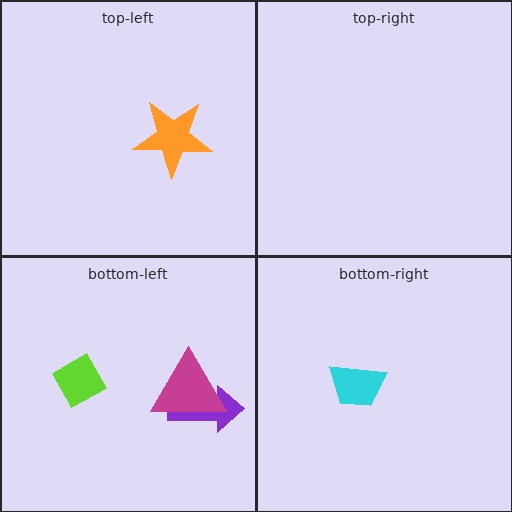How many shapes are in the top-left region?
1.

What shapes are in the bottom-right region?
The cyan trapezoid.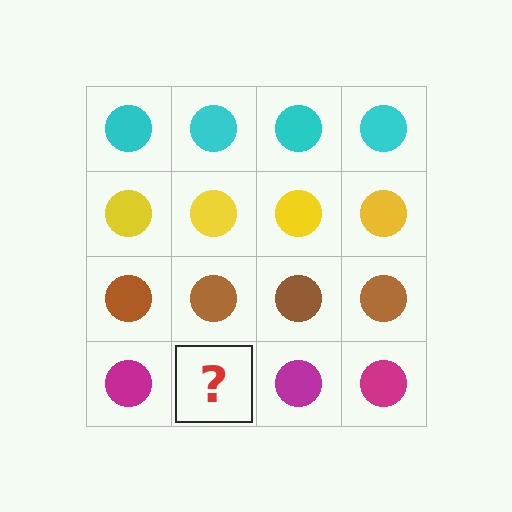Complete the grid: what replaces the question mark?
The question mark should be replaced with a magenta circle.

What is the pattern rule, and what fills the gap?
The rule is that each row has a consistent color. The gap should be filled with a magenta circle.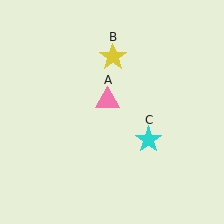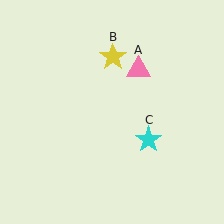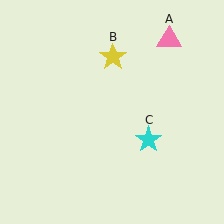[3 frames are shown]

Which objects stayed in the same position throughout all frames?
Yellow star (object B) and cyan star (object C) remained stationary.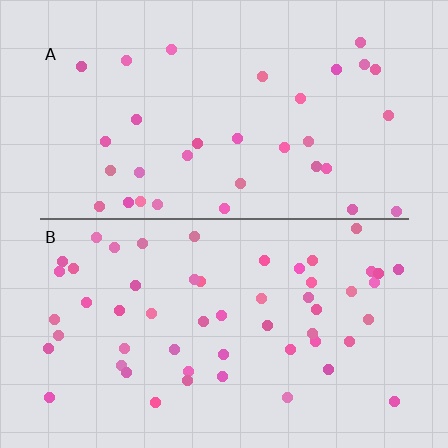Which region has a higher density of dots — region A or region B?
B (the bottom).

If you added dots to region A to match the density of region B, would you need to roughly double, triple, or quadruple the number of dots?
Approximately double.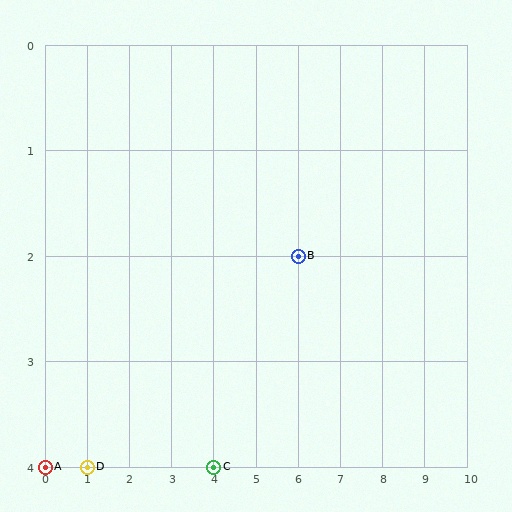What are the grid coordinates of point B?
Point B is at grid coordinates (6, 2).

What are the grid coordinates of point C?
Point C is at grid coordinates (4, 4).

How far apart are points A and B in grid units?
Points A and B are 6 columns and 2 rows apart (about 6.3 grid units diagonally).